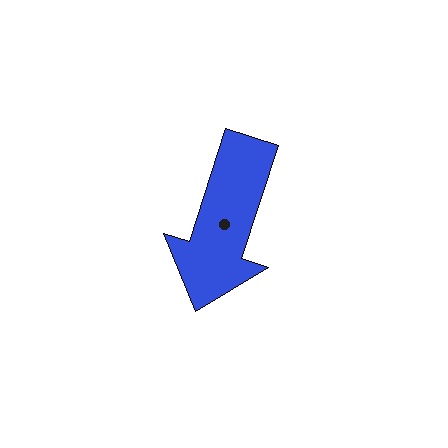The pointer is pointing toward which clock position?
Roughly 7 o'clock.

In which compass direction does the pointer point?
South.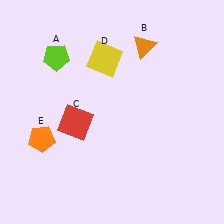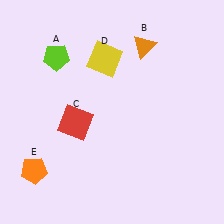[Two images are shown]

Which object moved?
The orange pentagon (E) moved down.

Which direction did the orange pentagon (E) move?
The orange pentagon (E) moved down.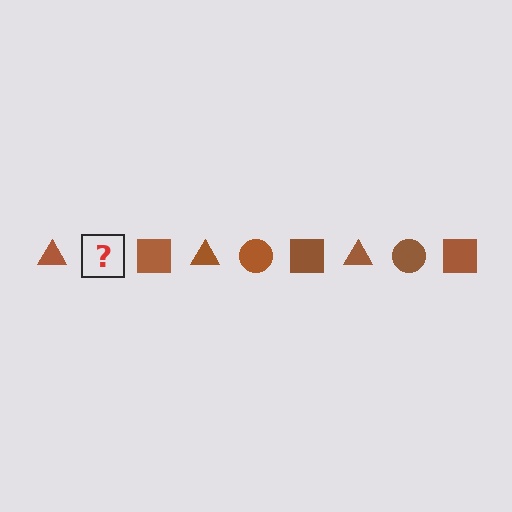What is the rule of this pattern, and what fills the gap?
The rule is that the pattern cycles through triangle, circle, square shapes in brown. The gap should be filled with a brown circle.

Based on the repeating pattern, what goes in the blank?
The blank should be a brown circle.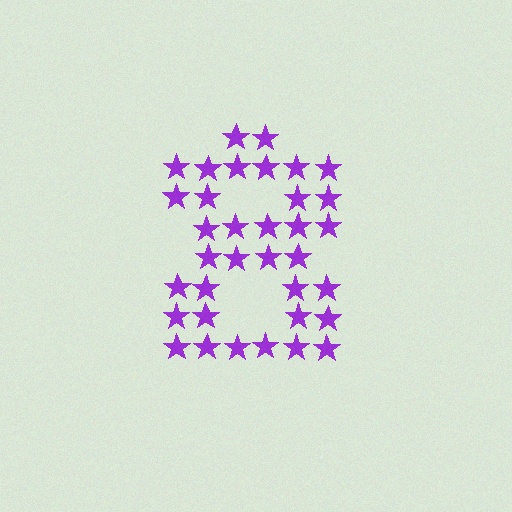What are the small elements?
The small elements are stars.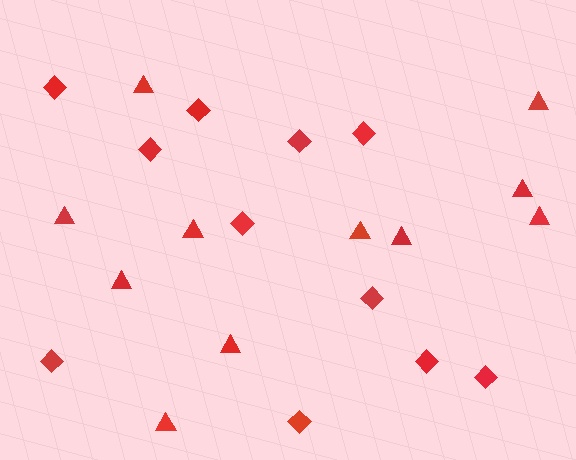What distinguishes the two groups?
There are 2 groups: one group of diamonds (11) and one group of triangles (11).